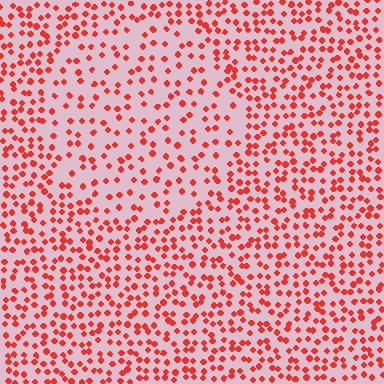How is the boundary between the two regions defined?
The boundary is defined by a change in element density (approximately 1.8x ratio). All elements are the same color, size, and shape.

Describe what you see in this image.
The image contains small red elements arranged at two different densities. A circle-shaped region is visible where the elements are less densely packed than the surrounding area.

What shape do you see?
I see a circle.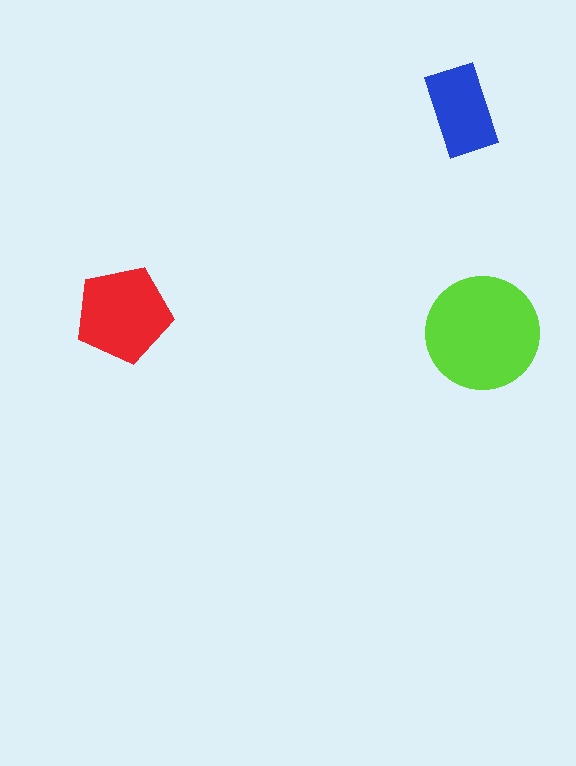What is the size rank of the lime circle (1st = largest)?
1st.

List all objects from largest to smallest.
The lime circle, the red pentagon, the blue rectangle.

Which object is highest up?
The blue rectangle is topmost.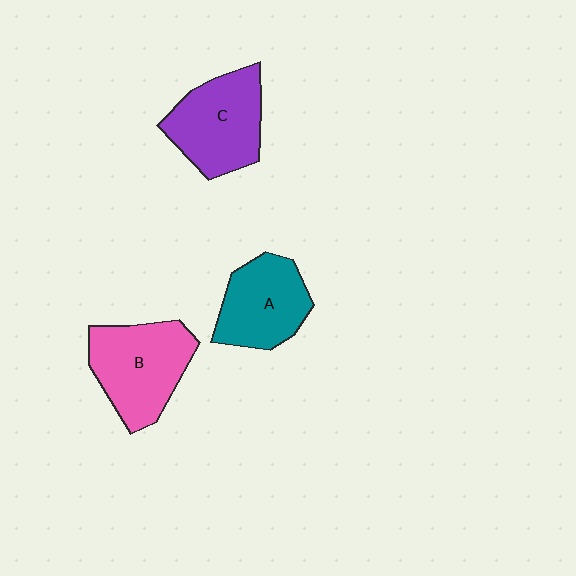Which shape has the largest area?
Shape B (pink).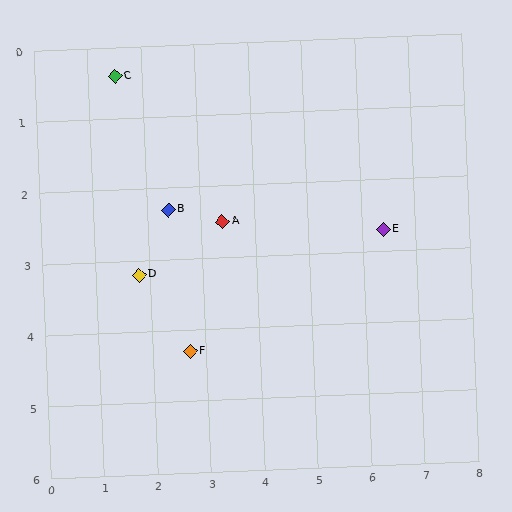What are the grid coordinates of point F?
Point F is at approximately (2.7, 4.3).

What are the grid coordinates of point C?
Point C is at approximately (1.5, 0.4).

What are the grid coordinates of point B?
Point B is at approximately (2.4, 2.3).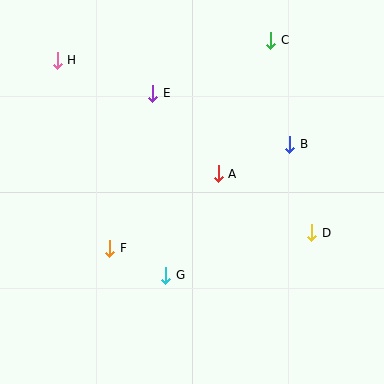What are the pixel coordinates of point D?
Point D is at (312, 233).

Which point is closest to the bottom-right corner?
Point D is closest to the bottom-right corner.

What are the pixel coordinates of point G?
Point G is at (166, 275).